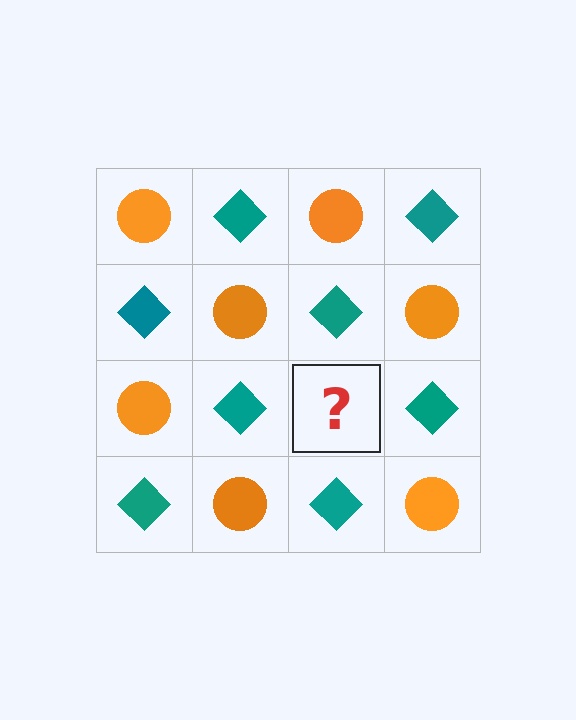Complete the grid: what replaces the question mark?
The question mark should be replaced with an orange circle.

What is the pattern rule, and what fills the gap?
The rule is that it alternates orange circle and teal diamond in a checkerboard pattern. The gap should be filled with an orange circle.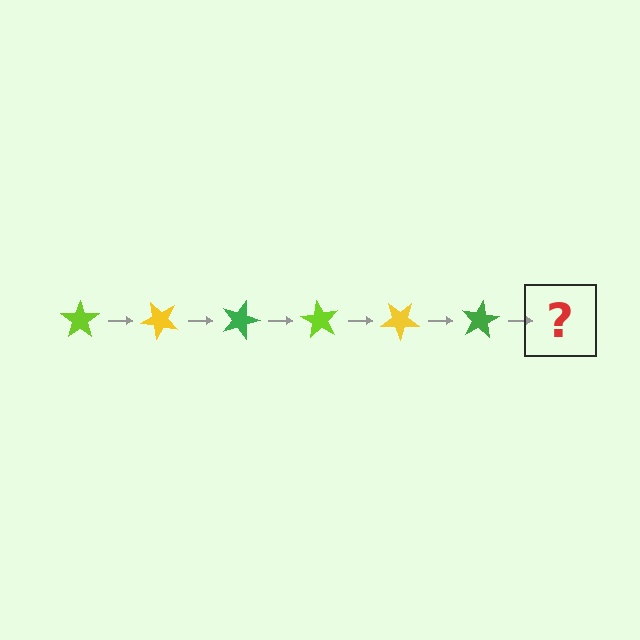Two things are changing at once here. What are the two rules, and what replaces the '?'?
The two rules are that it rotates 45 degrees each step and the color cycles through lime, yellow, and green. The '?' should be a lime star, rotated 270 degrees from the start.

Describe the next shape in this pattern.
It should be a lime star, rotated 270 degrees from the start.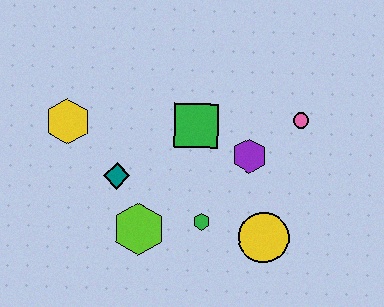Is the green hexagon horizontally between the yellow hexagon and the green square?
No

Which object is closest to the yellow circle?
The green hexagon is closest to the yellow circle.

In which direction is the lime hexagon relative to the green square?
The lime hexagon is below the green square.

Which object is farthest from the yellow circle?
The yellow hexagon is farthest from the yellow circle.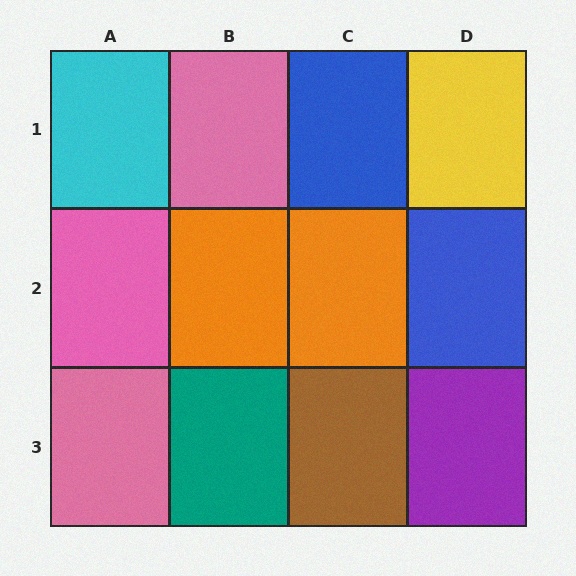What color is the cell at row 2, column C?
Orange.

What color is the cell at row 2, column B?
Orange.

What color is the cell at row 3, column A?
Pink.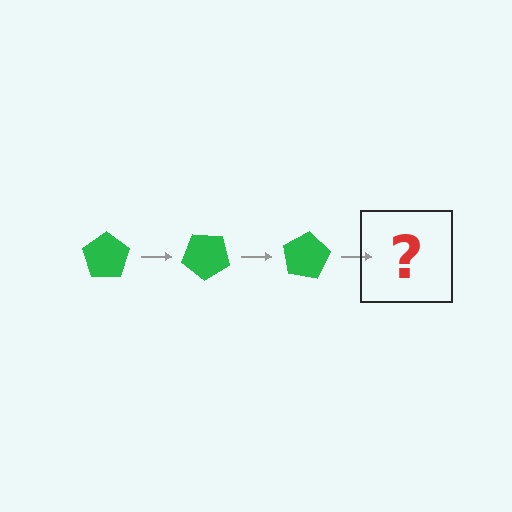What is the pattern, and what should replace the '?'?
The pattern is that the pentagon rotates 40 degrees each step. The '?' should be a green pentagon rotated 120 degrees.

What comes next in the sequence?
The next element should be a green pentagon rotated 120 degrees.